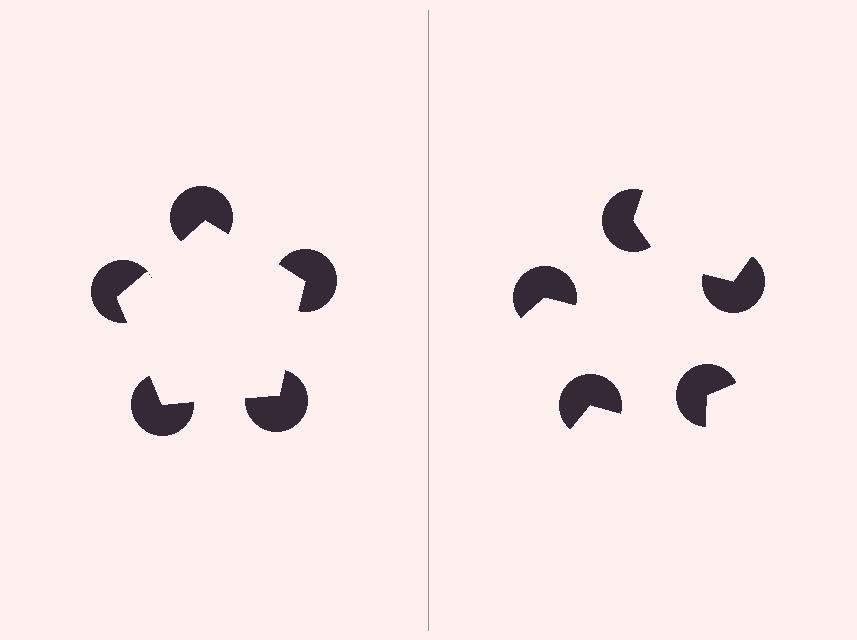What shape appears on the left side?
An illusory pentagon.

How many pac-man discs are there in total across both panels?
10 — 5 on each side.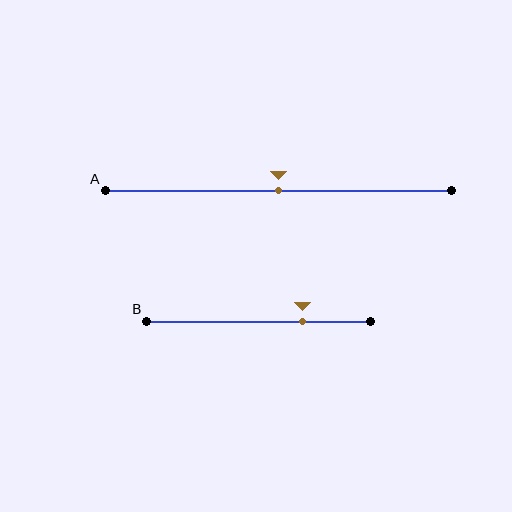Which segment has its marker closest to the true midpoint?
Segment A has its marker closest to the true midpoint.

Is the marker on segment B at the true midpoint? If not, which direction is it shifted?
No, the marker on segment B is shifted to the right by about 20% of the segment length.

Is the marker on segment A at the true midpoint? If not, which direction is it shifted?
Yes, the marker on segment A is at the true midpoint.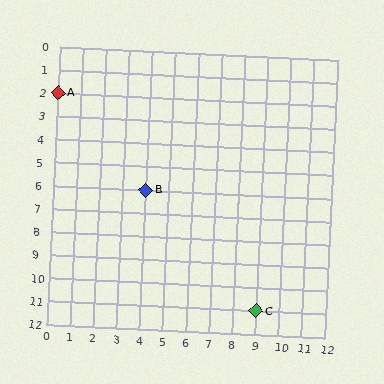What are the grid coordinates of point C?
Point C is at grid coordinates (9, 11).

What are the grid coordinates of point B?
Point B is at grid coordinates (4, 6).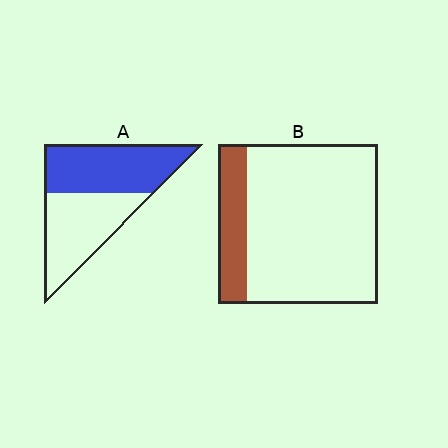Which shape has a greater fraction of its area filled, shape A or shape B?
Shape A.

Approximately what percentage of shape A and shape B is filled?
A is approximately 50% and B is approximately 20%.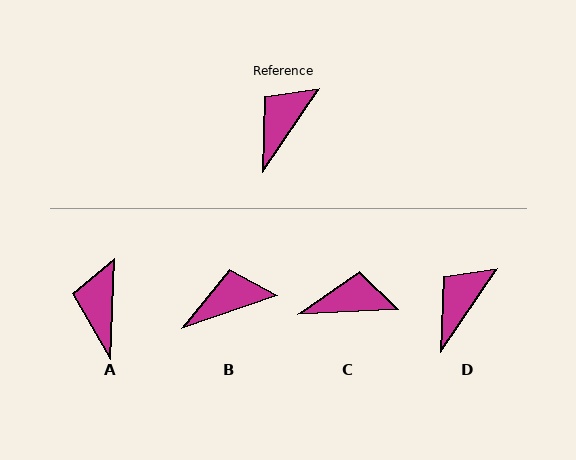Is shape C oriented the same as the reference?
No, it is off by about 53 degrees.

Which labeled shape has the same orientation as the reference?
D.